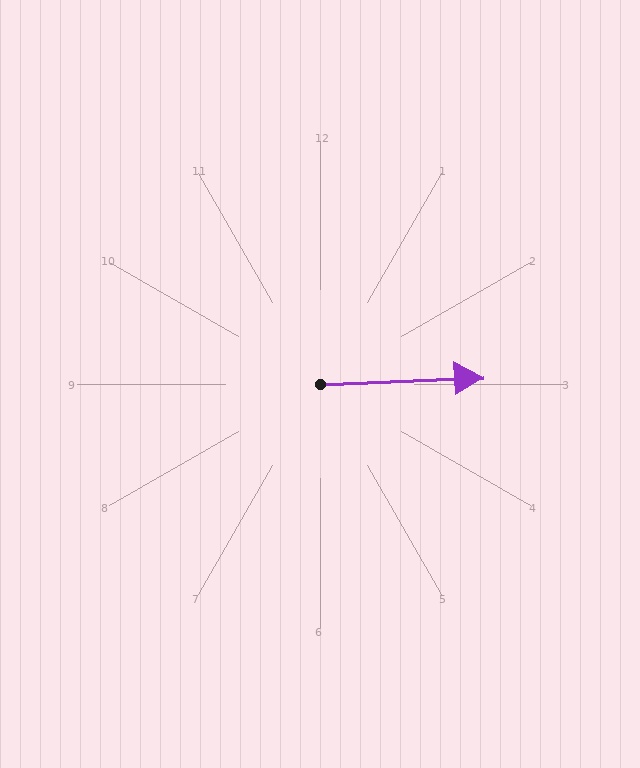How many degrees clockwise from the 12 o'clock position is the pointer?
Approximately 88 degrees.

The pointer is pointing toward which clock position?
Roughly 3 o'clock.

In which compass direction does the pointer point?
East.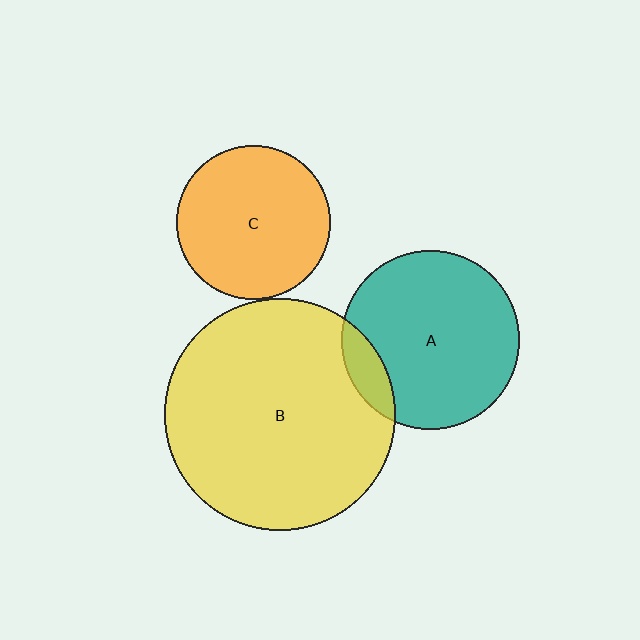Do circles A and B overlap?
Yes.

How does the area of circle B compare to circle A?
Approximately 1.7 times.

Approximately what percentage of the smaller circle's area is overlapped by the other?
Approximately 10%.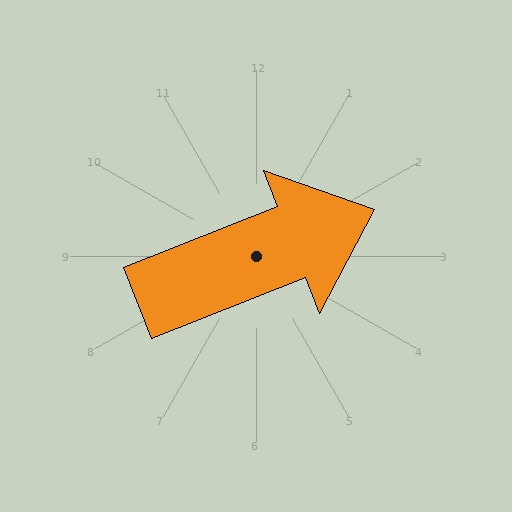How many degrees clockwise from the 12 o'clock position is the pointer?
Approximately 69 degrees.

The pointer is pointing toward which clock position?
Roughly 2 o'clock.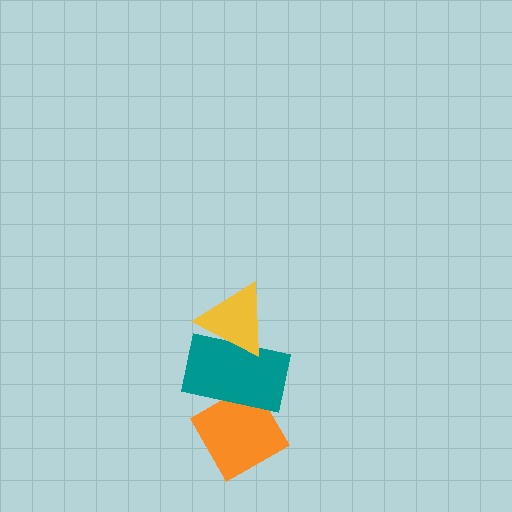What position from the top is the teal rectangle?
The teal rectangle is 2nd from the top.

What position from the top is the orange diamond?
The orange diamond is 3rd from the top.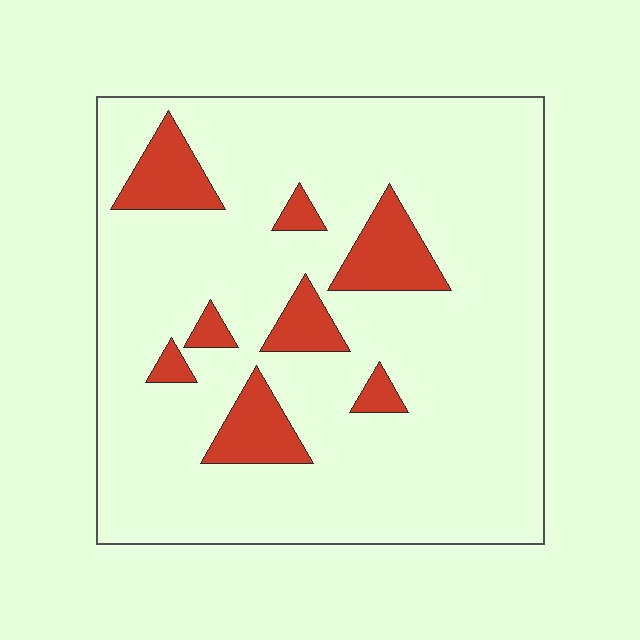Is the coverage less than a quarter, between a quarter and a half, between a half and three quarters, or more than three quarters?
Less than a quarter.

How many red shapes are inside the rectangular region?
8.